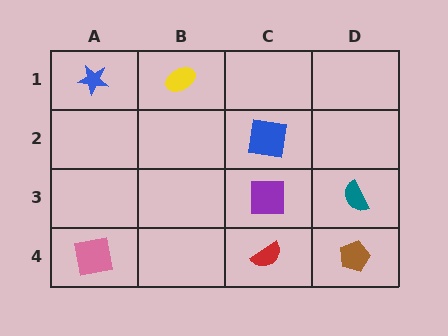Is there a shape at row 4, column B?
No, that cell is empty.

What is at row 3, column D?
A teal semicircle.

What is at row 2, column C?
A blue square.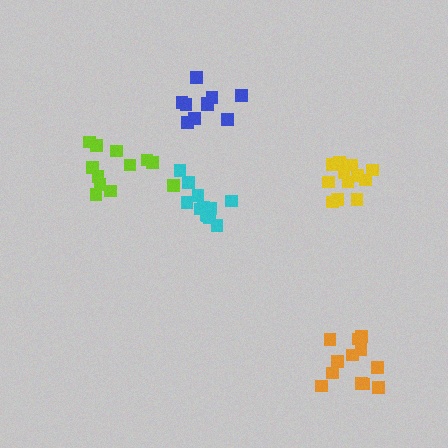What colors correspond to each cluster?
The clusters are colored: blue, orange, cyan, yellow, lime.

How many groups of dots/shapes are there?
There are 5 groups.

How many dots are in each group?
Group 1: 10 dots, Group 2: 13 dots, Group 3: 12 dots, Group 4: 12 dots, Group 5: 12 dots (59 total).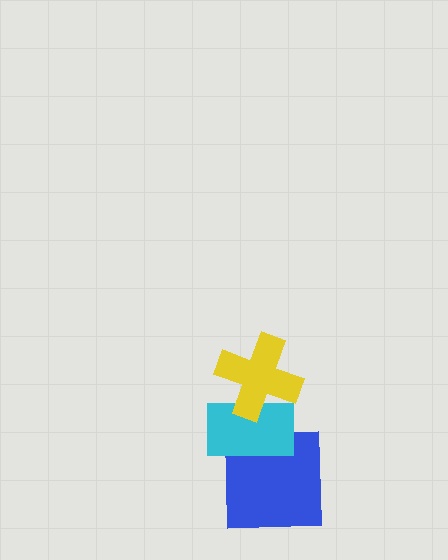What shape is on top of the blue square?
The cyan rectangle is on top of the blue square.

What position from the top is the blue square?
The blue square is 3rd from the top.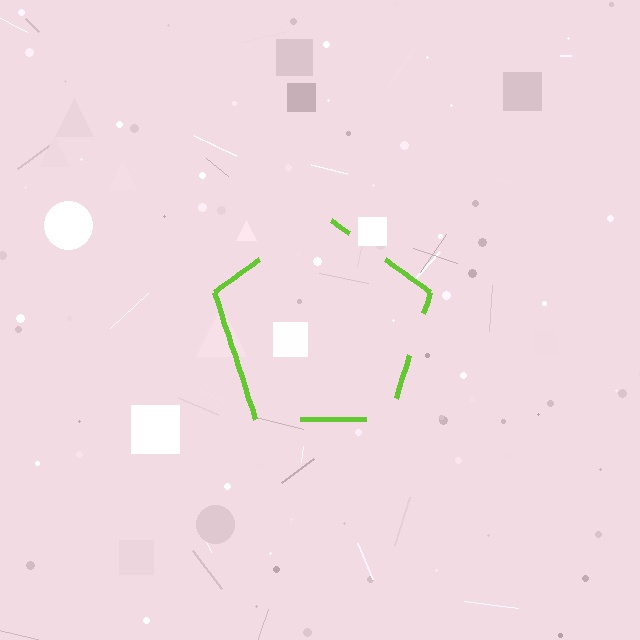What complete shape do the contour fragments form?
The contour fragments form a pentagon.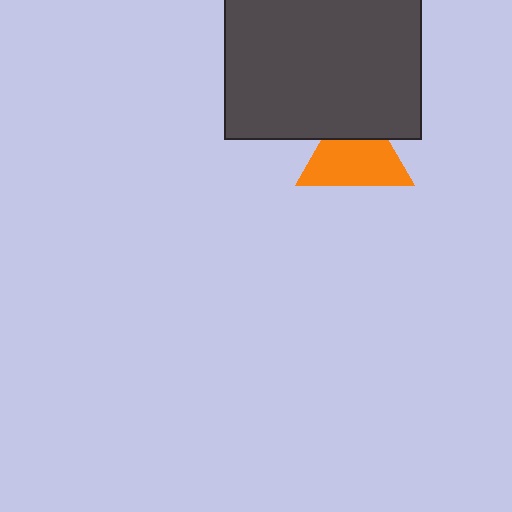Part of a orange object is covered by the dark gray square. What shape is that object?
It is a triangle.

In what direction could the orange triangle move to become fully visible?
The orange triangle could move down. That would shift it out from behind the dark gray square entirely.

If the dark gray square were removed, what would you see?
You would see the complete orange triangle.